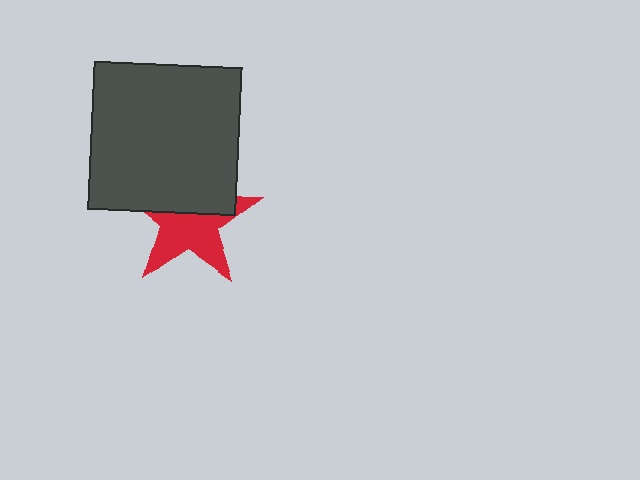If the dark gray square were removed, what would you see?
You would see the complete red star.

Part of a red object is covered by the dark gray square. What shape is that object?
It is a star.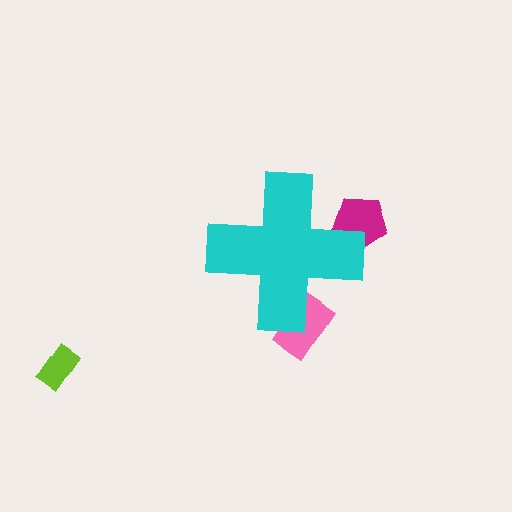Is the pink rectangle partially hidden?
Yes, the pink rectangle is partially hidden behind the cyan cross.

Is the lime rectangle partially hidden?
No, the lime rectangle is fully visible.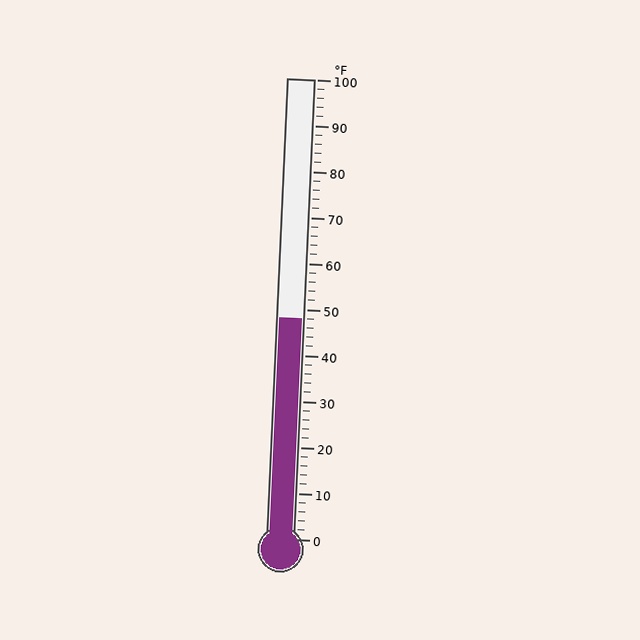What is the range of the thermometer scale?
The thermometer scale ranges from 0°F to 100°F.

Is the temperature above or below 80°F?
The temperature is below 80°F.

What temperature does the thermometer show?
The thermometer shows approximately 48°F.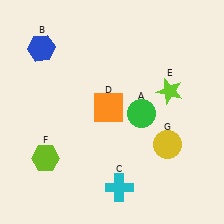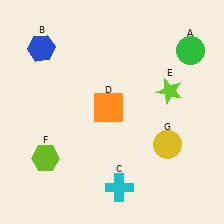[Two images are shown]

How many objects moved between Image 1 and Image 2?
1 object moved between the two images.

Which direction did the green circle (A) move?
The green circle (A) moved up.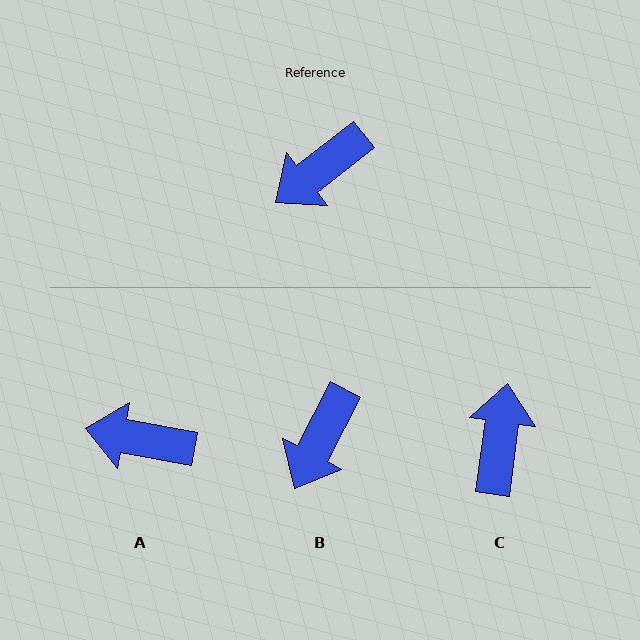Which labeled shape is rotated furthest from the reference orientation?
C, about 136 degrees away.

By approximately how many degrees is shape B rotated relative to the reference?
Approximately 25 degrees counter-clockwise.